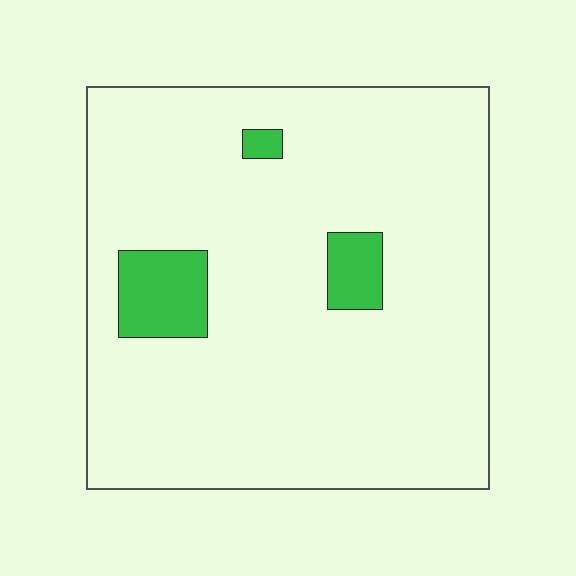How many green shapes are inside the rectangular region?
3.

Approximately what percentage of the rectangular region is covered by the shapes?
Approximately 10%.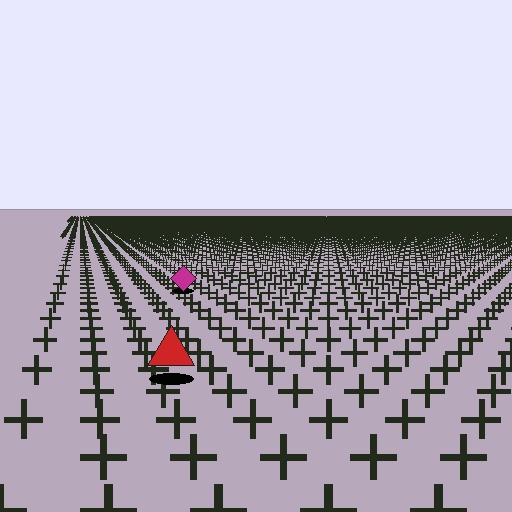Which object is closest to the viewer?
The red triangle is closest. The texture marks near it are larger and more spread out.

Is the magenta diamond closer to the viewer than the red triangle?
No. The red triangle is closer — you can tell from the texture gradient: the ground texture is coarser near it.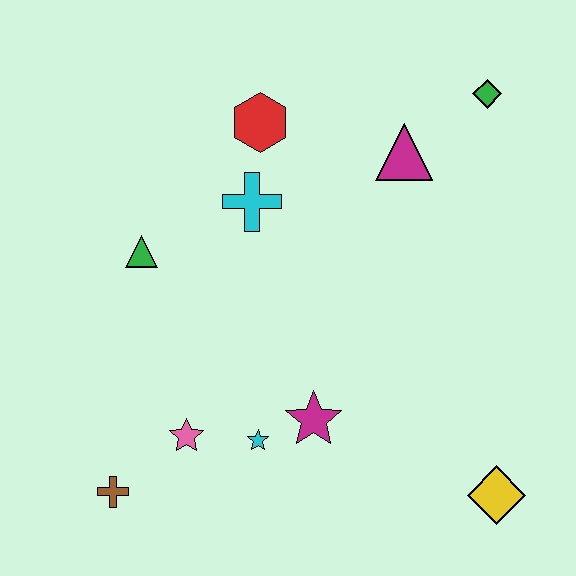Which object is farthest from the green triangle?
The yellow diamond is farthest from the green triangle.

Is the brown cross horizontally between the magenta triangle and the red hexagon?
No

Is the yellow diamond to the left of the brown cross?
No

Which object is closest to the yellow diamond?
The magenta star is closest to the yellow diamond.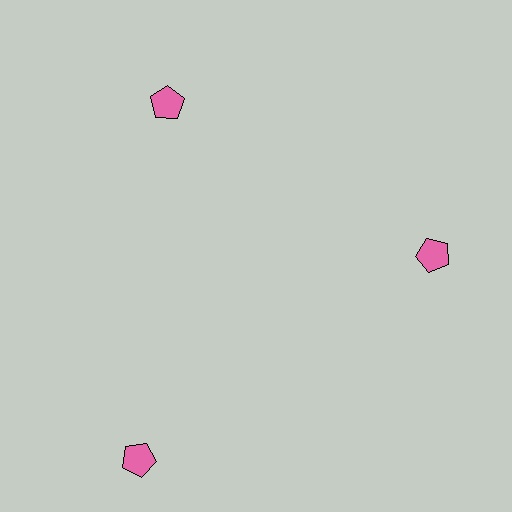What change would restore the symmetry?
The symmetry would be restored by moving it inward, back onto the ring so that all 3 pentagons sit at equal angles and equal distance from the center.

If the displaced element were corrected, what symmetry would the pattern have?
It would have 3-fold rotational symmetry — the pattern would map onto itself every 120 degrees.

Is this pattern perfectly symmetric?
No. The 3 pink pentagons are arranged in a ring, but one element near the 7 o'clock position is pushed outward from the center, breaking the 3-fold rotational symmetry.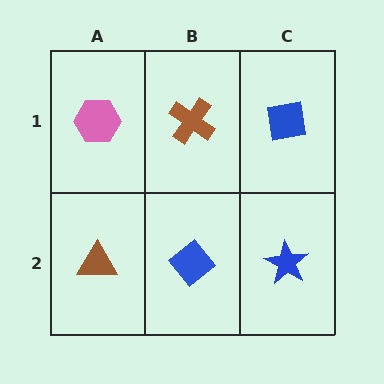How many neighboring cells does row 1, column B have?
3.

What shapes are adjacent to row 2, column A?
A pink hexagon (row 1, column A), a blue diamond (row 2, column B).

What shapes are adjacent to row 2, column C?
A blue square (row 1, column C), a blue diamond (row 2, column B).